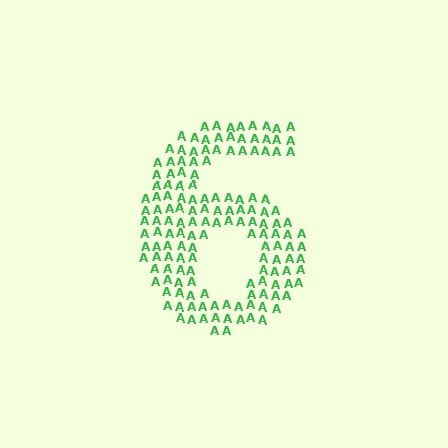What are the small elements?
The small elements are letter A's.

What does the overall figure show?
The overall figure shows the digit 6.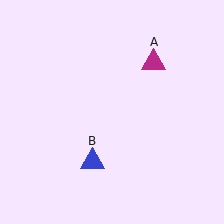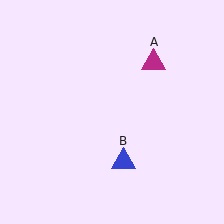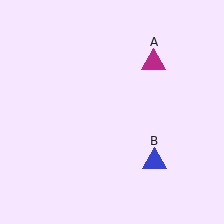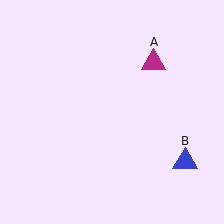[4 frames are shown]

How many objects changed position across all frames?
1 object changed position: blue triangle (object B).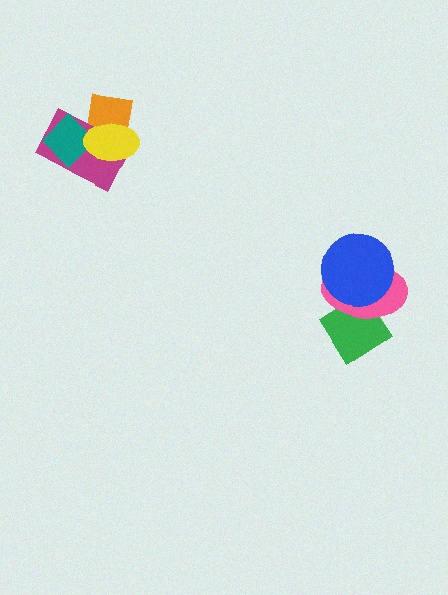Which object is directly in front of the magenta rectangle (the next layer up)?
The teal diamond is directly in front of the magenta rectangle.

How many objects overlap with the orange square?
3 objects overlap with the orange square.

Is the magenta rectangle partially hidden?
Yes, it is partially covered by another shape.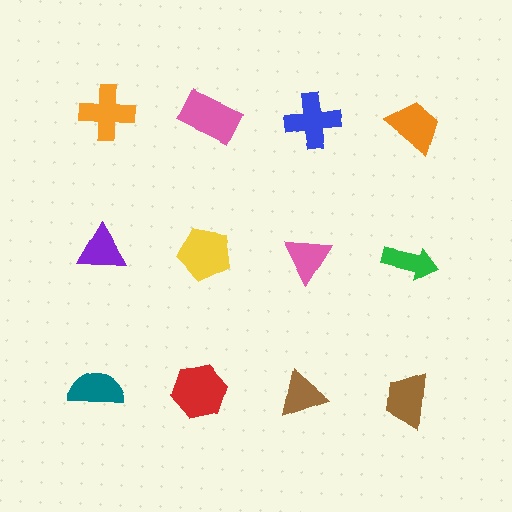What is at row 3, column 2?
A red hexagon.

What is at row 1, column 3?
A blue cross.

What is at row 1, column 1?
An orange cross.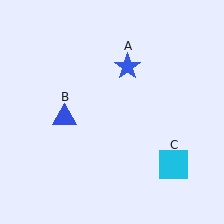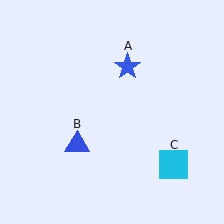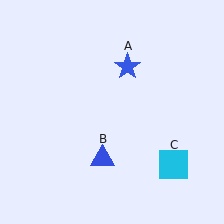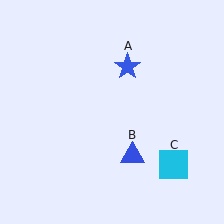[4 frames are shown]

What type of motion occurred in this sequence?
The blue triangle (object B) rotated counterclockwise around the center of the scene.